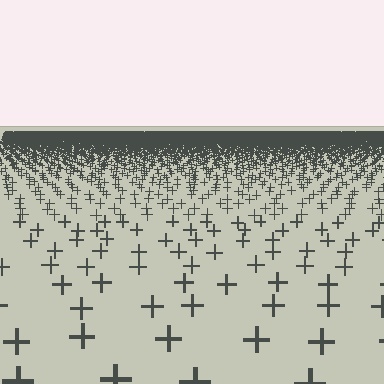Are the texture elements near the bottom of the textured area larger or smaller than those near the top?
Larger. Near the bottom, elements are closer to the viewer and appear at a bigger on-screen size.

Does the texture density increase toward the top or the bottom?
Density increases toward the top.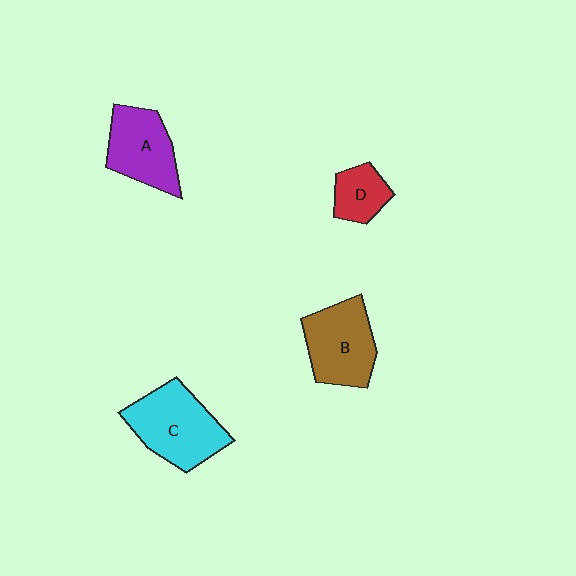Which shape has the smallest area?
Shape D (red).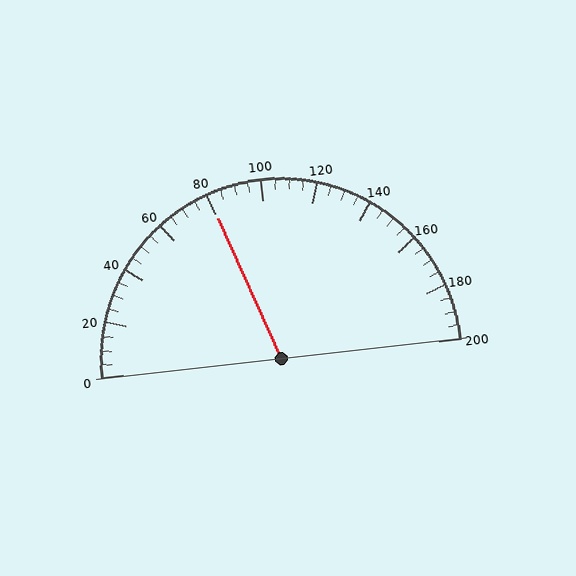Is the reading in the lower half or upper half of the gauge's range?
The reading is in the lower half of the range (0 to 200).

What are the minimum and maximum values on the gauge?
The gauge ranges from 0 to 200.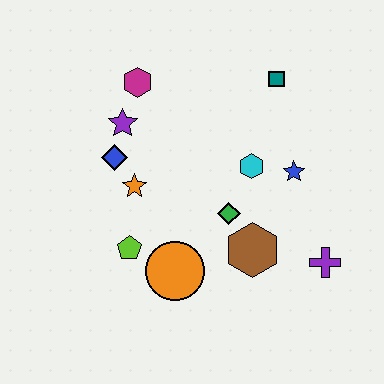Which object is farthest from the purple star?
The purple cross is farthest from the purple star.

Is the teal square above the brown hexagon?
Yes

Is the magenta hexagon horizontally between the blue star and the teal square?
No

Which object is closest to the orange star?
The blue diamond is closest to the orange star.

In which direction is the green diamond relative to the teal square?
The green diamond is below the teal square.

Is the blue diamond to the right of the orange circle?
No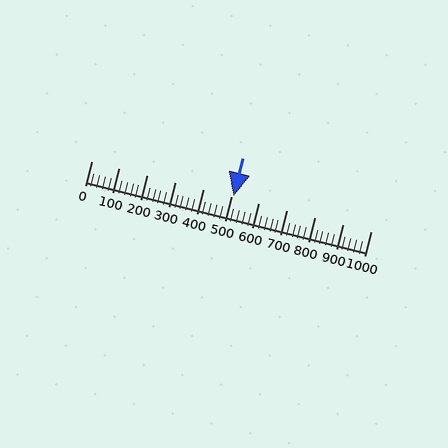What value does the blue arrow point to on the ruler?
The blue arrow points to approximately 510.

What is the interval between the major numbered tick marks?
The major tick marks are spaced 100 units apart.